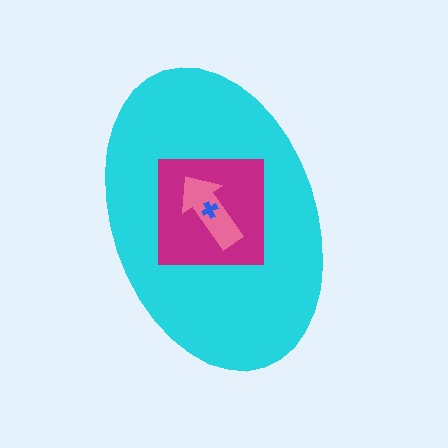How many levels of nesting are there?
4.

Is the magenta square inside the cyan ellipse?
Yes.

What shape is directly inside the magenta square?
The pink arrow.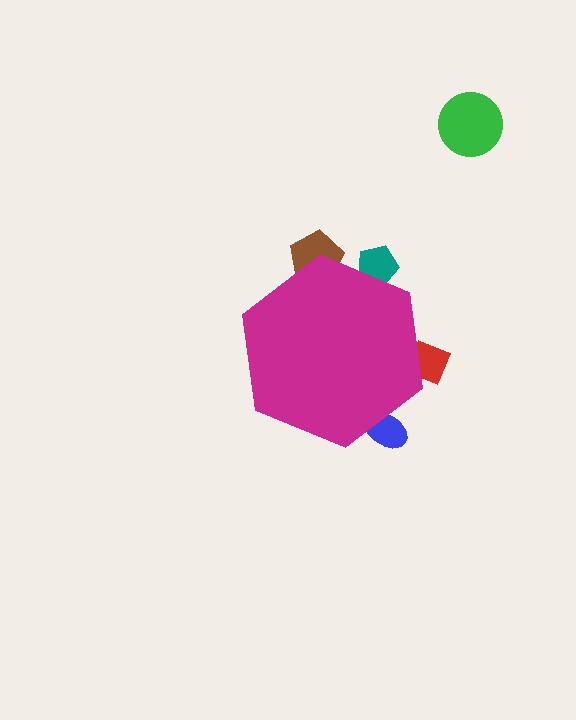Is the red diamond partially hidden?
Yes, the red diamond is partially hidden behind the magenta hexagon.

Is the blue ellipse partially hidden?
Yes, the blue ellipse is partially hidden behind the magenta hexagon.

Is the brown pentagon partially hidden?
Yes, the brown pentagon is partially hidden behind the magenta hexagon.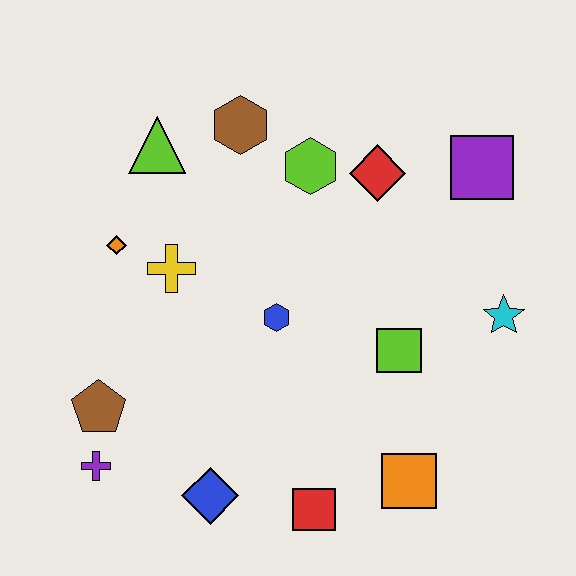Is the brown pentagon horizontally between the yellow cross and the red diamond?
No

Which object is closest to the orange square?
The red square is closest to the orange square.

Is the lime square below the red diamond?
Yes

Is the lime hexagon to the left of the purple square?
Yes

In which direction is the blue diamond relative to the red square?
The blue diamond is to the left of the red square.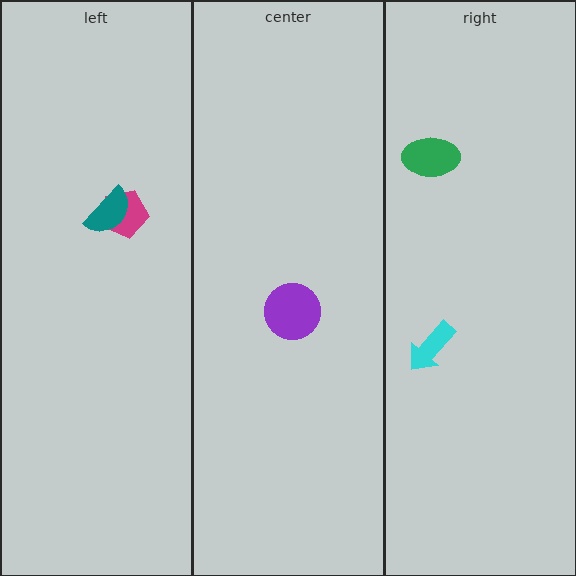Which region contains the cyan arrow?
The right region.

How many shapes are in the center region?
1.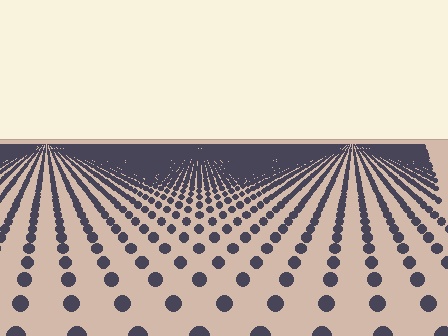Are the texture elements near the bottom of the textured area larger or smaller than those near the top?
Larger. Near the bottom, elements are closer to the viewer and appear at a bigger on-screen size.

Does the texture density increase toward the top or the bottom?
Density increases toward the top.